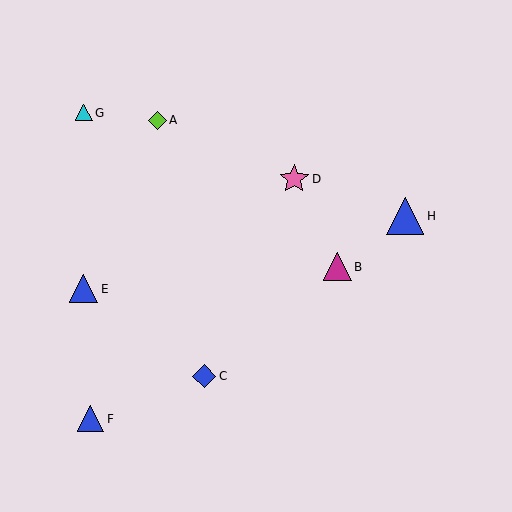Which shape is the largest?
The blue triangle (labeled H) is the largest.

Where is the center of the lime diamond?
The center of the lime diamond is at (157, 120).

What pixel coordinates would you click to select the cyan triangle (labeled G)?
Click at (84, 113) to select the cyan triangle G.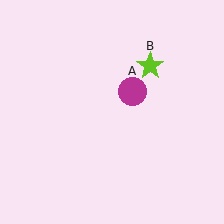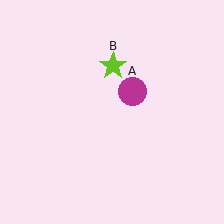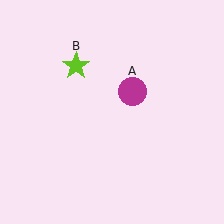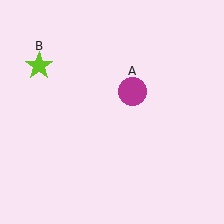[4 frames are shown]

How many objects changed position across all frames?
1 object changed position: lime star (object B).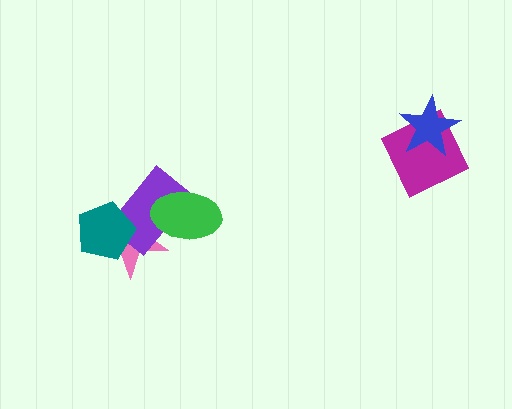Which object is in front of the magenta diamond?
The blue star is in front of the magenta diamond.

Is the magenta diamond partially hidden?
Yes, it is partially covered by another shape.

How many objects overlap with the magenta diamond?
1 object overlaps with the magenta diamond.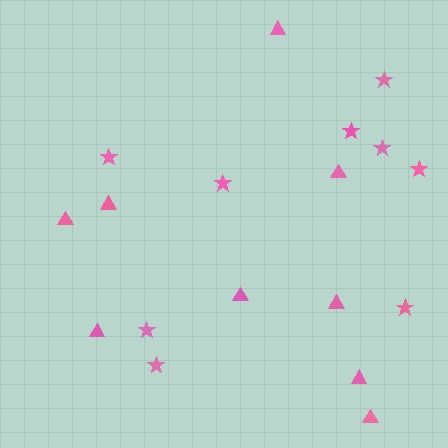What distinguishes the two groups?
There are 2 groups: one group of stars (9) and one group of triangles (9).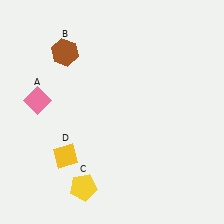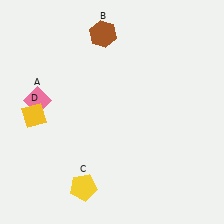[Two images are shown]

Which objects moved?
The objects that moved are: the brown hexagon (B), the yellow diamond (D).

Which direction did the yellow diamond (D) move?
The yellow diamond (D) moved up.